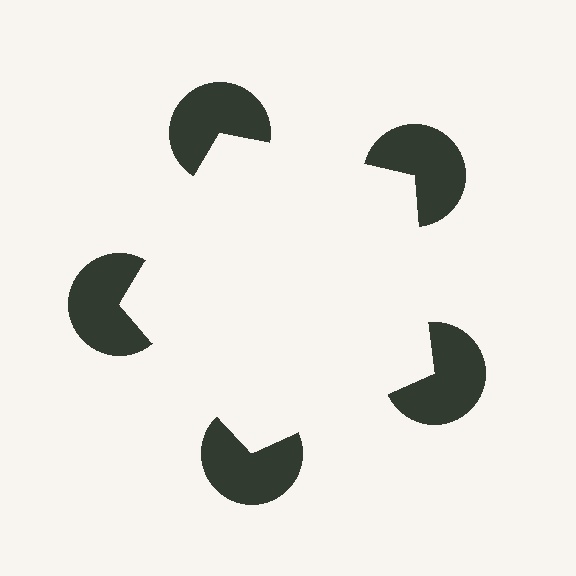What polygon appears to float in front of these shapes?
An illusory pentagon — its edges are inferred from the aligned wedge cuts in the pac-man discs, not physically drawn.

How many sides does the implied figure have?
5 sides.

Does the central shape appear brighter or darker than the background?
It typically appears slightly brighter than the background, even though no actual brightness change is drawn.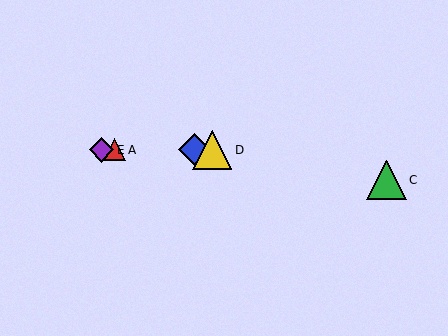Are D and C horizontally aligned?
No, D is at y≈150 and C is at y≈180.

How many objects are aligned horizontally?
4 objects (A, B, D, E) are aligned horizontally.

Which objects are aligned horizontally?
Objects A, B, D, E are aligned horizontally.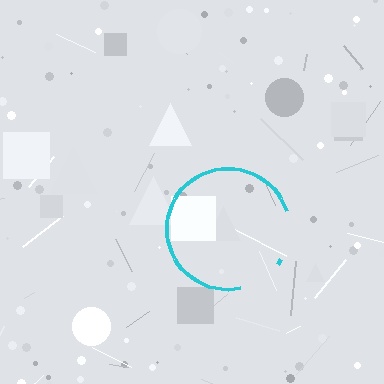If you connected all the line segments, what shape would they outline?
They would outline a circle.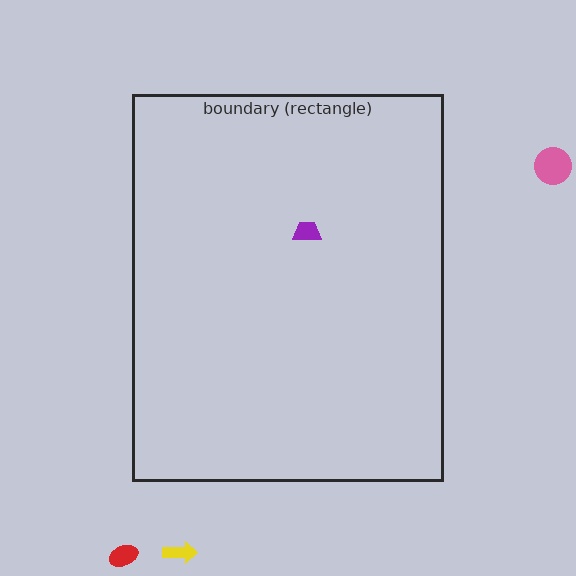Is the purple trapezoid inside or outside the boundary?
Inside.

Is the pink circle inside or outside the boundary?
Outside.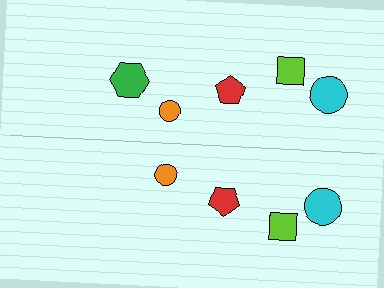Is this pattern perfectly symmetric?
No, the pattern is not perfectly symmetric. A green hexagon is missing from the bottom side.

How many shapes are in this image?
There are 9 shapes in this image.